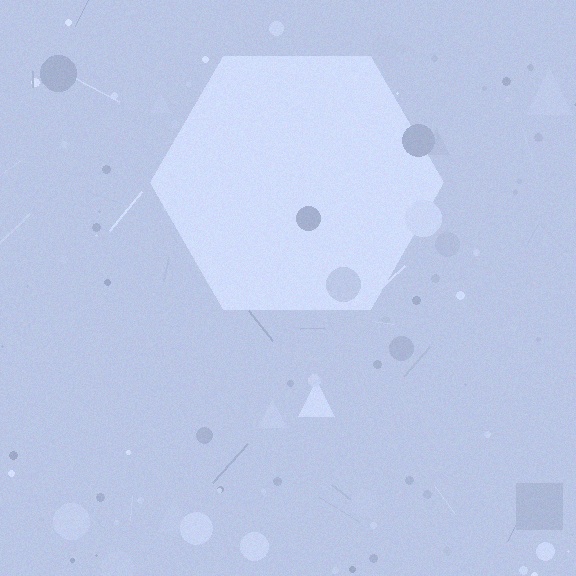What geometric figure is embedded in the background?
A hexagon is embedded in the background.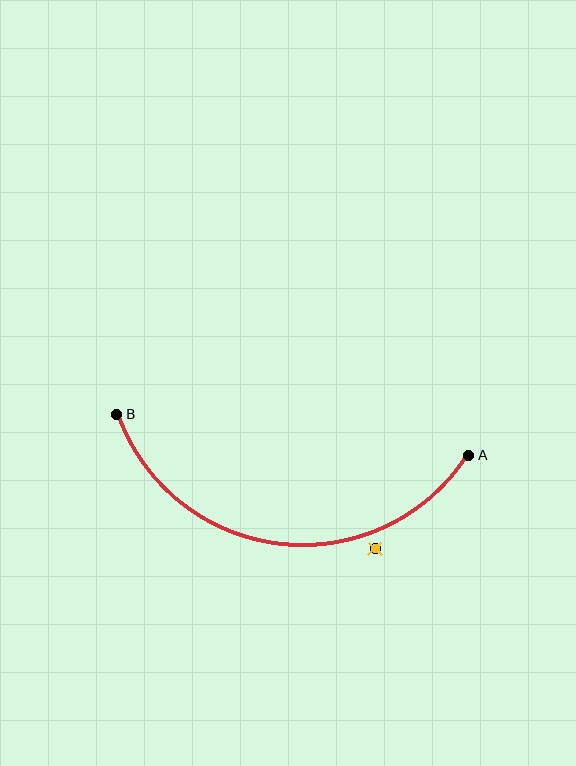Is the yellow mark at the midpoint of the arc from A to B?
No — the yellow mark does not lie on the arc at all. It sits slightly outside the curve.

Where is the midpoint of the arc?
The arc midpoint is the point on the curve farthest from the straight line joining A and B. It sits below that line.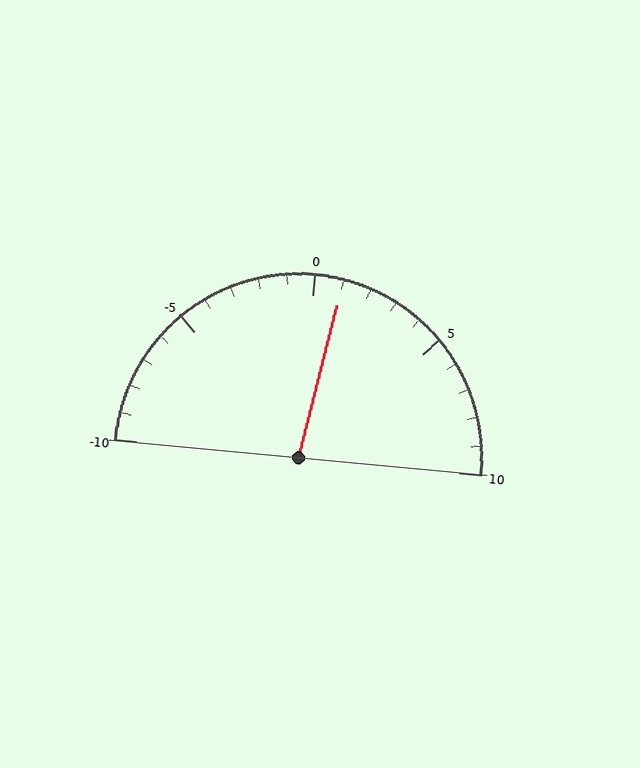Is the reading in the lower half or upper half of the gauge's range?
The reading is in the upper half of the range (-10 to 10).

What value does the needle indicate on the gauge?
The needle indicates approximately 1.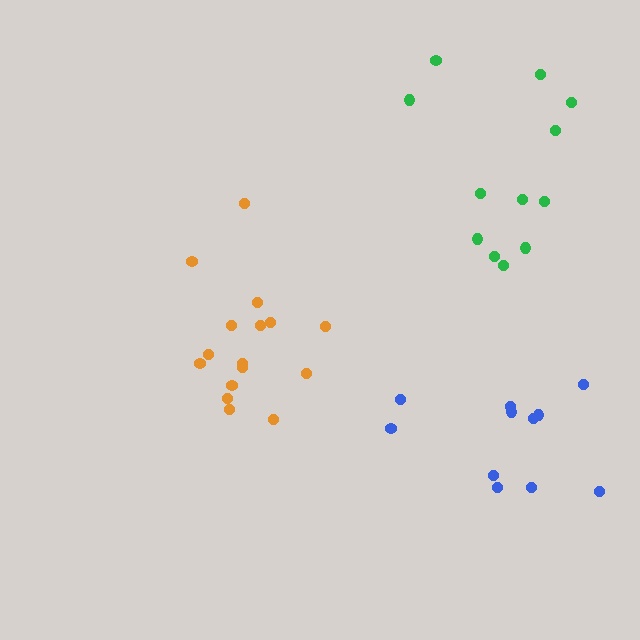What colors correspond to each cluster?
The clusters are colored: orange, blue, green.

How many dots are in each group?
Group 1: 16 dots, Group 2: 11 dots, Group 3: 12 dots (39 total).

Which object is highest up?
The green cluster is topmost.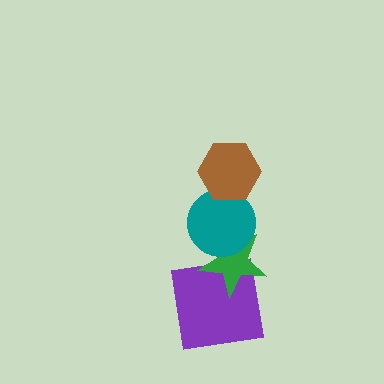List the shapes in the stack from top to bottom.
From top to bottom: the brown hexagon, the teal circle, the green star, the purple square.